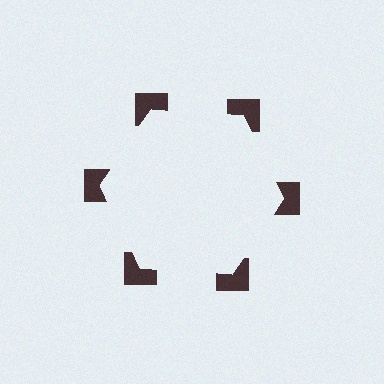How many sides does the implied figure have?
6 sides.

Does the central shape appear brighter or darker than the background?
It typically appears slightly brighter than the background, even though no actual brightness change is drawn.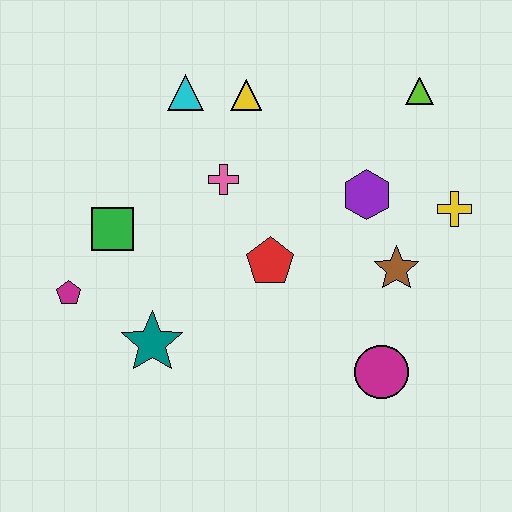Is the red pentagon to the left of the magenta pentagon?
No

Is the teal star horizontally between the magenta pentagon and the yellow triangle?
Yes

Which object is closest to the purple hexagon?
The brown star is closest to the purple hexagon.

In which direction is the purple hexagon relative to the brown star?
The purple hexagon is above the brown star.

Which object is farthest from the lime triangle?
The magenta pentagon is farthest from the lime triangle.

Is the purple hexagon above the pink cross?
No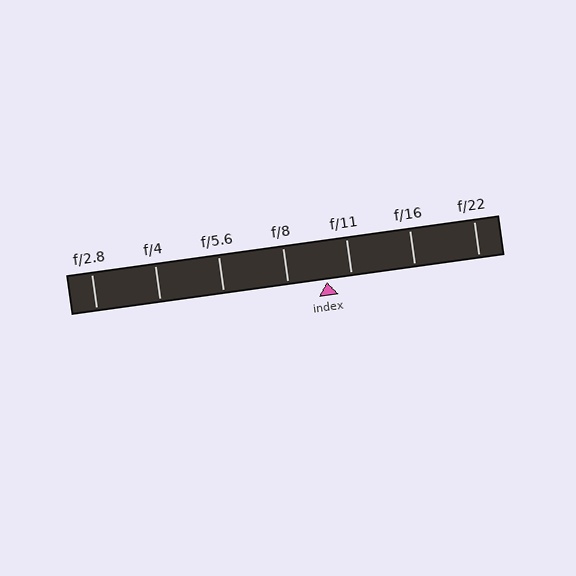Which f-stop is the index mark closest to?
The index mark is closest to f/11.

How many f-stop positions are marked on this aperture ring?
There are 7 f-stop positions marked.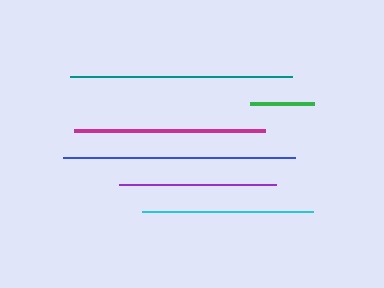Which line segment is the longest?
The blue line is the longest at approximately 232 pixels.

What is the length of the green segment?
The green segment is approximately 63 pixels long.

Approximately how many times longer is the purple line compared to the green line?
The purple line is approximately 2.5 times the length of the green line.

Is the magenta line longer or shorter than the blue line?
The blue line is longer than the magenta line.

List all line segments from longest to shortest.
From longest to shortest: blue, teal, magenta, cyan, purple, green.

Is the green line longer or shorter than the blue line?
The blue line is longer than the green line.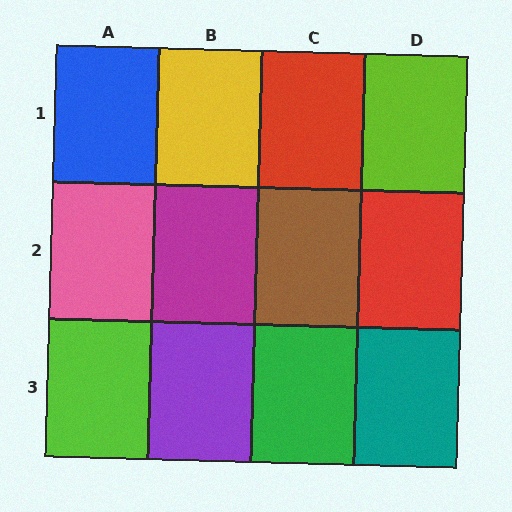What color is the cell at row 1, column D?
Lime.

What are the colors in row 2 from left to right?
Pink, magenta, brown, red.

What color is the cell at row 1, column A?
Blue.